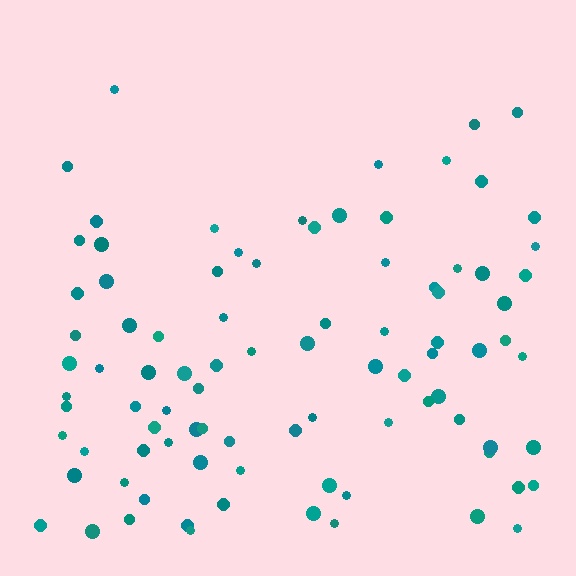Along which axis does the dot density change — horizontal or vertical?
Vertical.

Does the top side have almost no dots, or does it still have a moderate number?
Still a moderate number, just noticeably fewer than the bottom.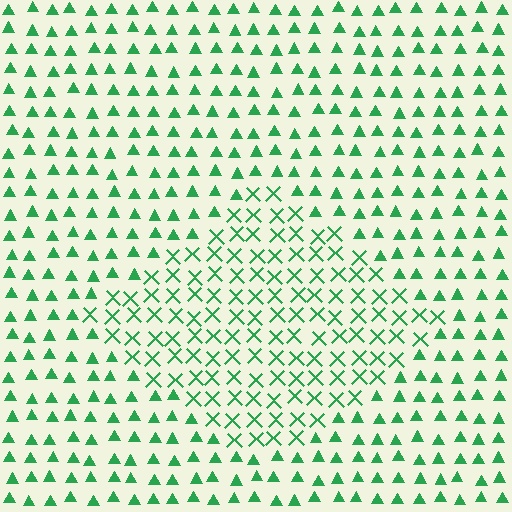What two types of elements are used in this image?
The image uses X marks inside the diamond region and triangles outside it.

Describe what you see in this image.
The image is filled with small green elements arranged in a uniform grid. A diamond-shaped region contains X marks, while the surrounding area contains triangles. The boundary is defined purely by the change in element shape.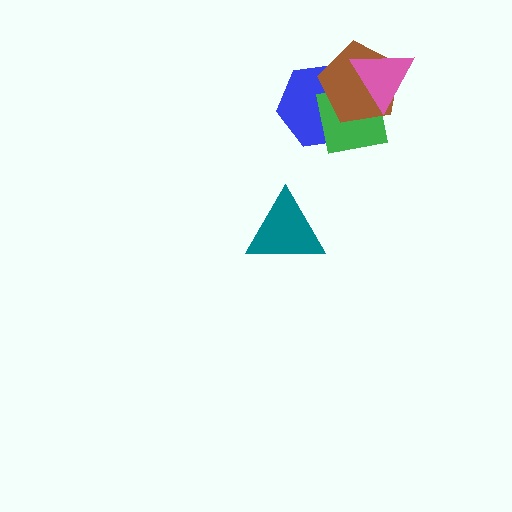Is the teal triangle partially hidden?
No, no other shape covers it.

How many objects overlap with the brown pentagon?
3 objects overlap with the brown pentagon.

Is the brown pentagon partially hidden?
Yes, it is partially covered by another shape.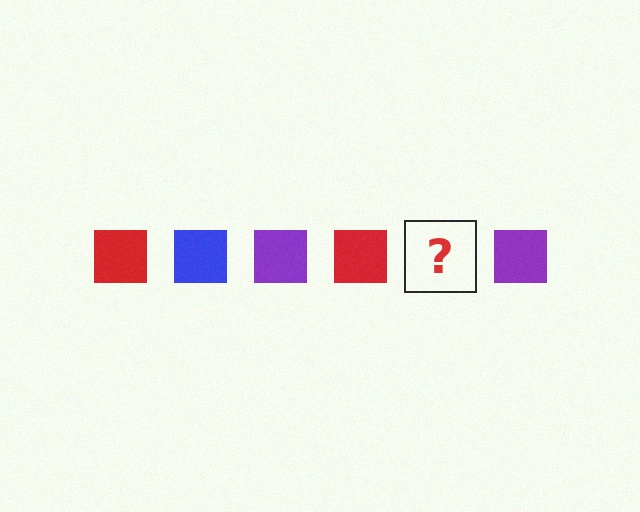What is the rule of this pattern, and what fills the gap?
The rule is that the pattern cycles through red, blue, purple squares. The gap should be filled with a blue square.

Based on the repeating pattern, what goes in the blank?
The blank should be a blue square.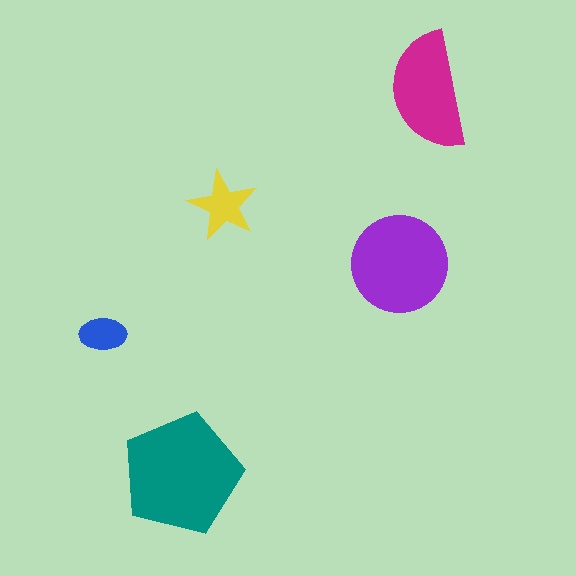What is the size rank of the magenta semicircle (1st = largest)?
3rd.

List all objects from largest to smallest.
The teal pentagon, the purple circle, the magenta semicircle, the yellow star, the blue ellipse.